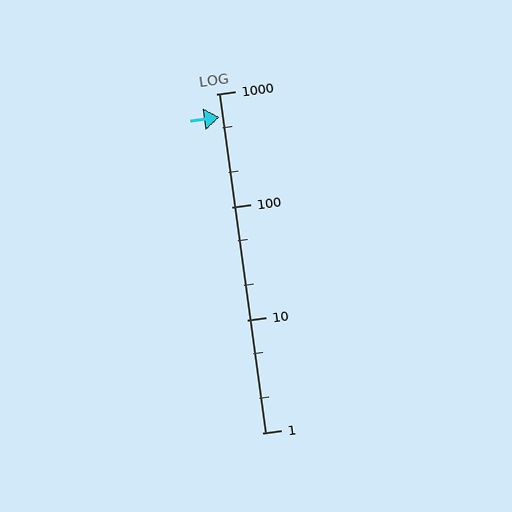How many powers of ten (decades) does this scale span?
The scale spans 3 decades, from 1 to 1000.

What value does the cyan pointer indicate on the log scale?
The pointer indicates approximately 620.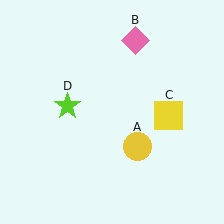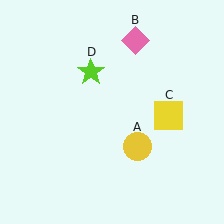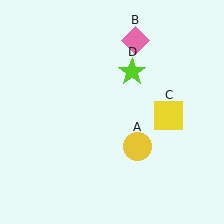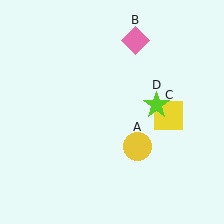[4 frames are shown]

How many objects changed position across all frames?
1 object changed position: lime star (object D).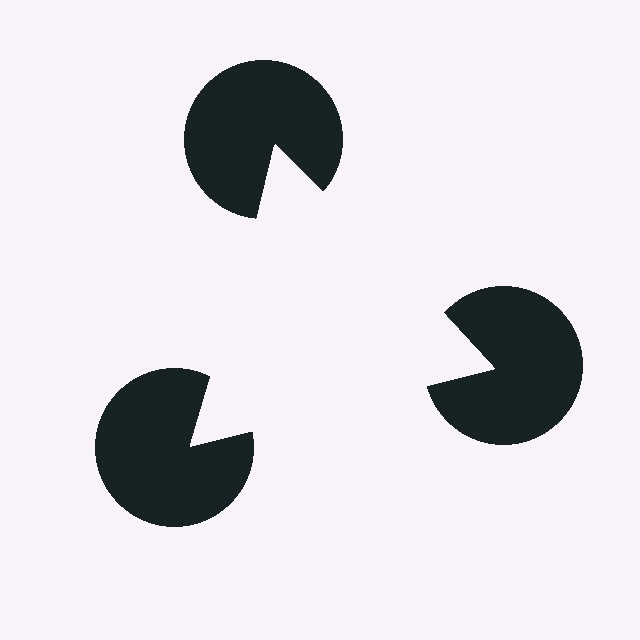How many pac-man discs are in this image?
There are 3 — one at each vertex of the illusory triangle.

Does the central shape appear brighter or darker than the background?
It typically appears slightly brighter than the background, even though no actual brightness change is drawn.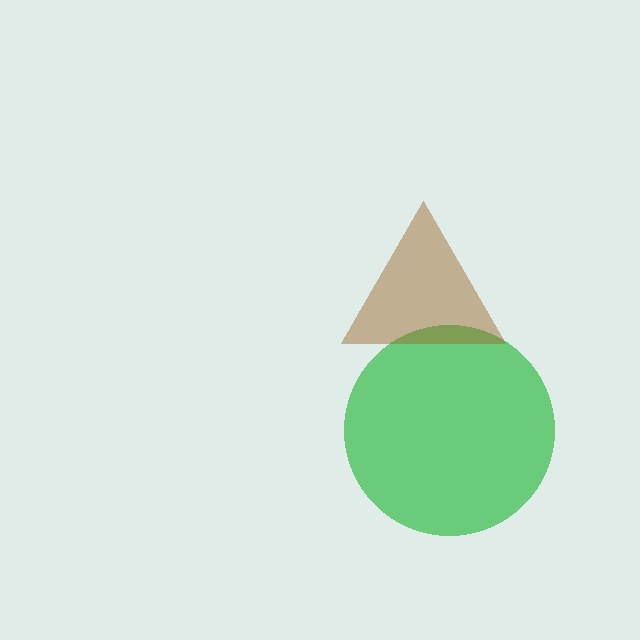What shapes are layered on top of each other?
The layered shapes are: a green circle, a brown triangle.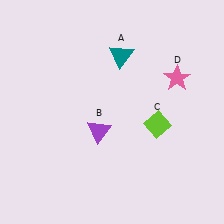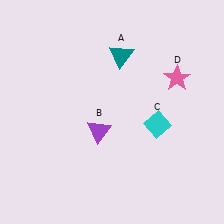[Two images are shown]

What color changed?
The diamond (C) changed from lime in Image 1 to cyan in Image 2.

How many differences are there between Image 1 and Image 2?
There is 1 difference between the two images.